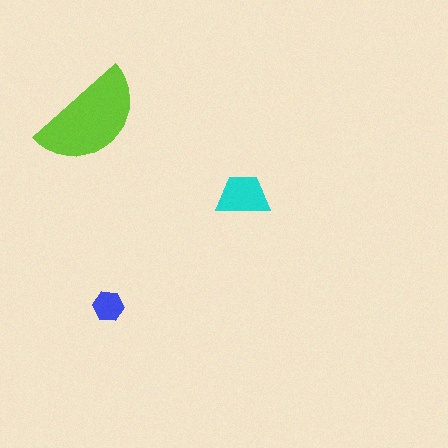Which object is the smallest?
The blue hexagon.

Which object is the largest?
The lime semicircle.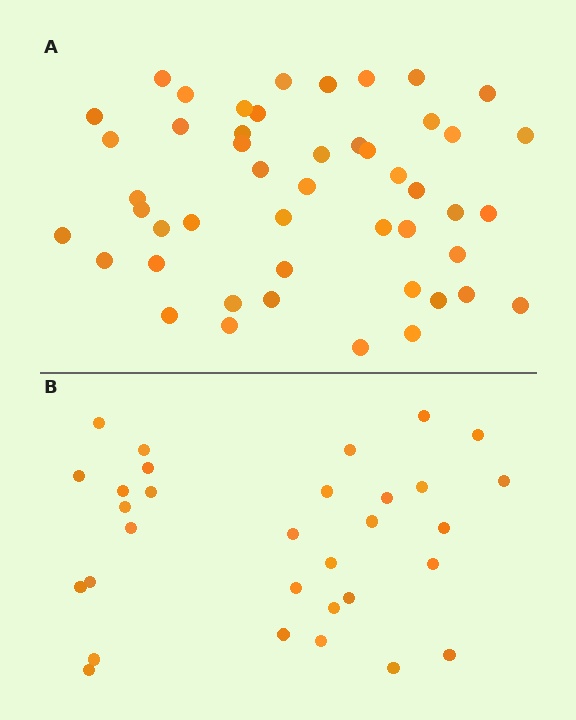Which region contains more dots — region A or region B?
Region A (the top region) has more dots.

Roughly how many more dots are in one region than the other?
Region A has approximately 15 more dots than region B.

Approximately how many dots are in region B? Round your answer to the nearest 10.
About 30 dots. (The exact count is 31, which rounds to 30.)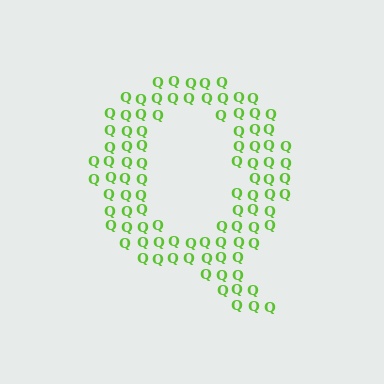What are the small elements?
The small elements are letter Q's.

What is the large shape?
The large shape is the letter Q.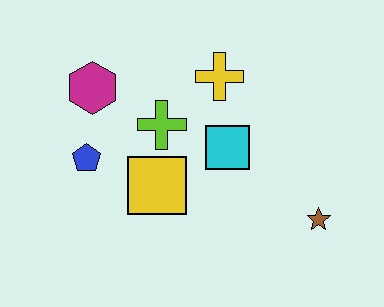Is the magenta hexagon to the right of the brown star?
No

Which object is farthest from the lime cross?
The brown star is farthest from the lime cross.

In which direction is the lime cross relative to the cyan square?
The lime cross is to the left of the cyan square.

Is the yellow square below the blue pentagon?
Yes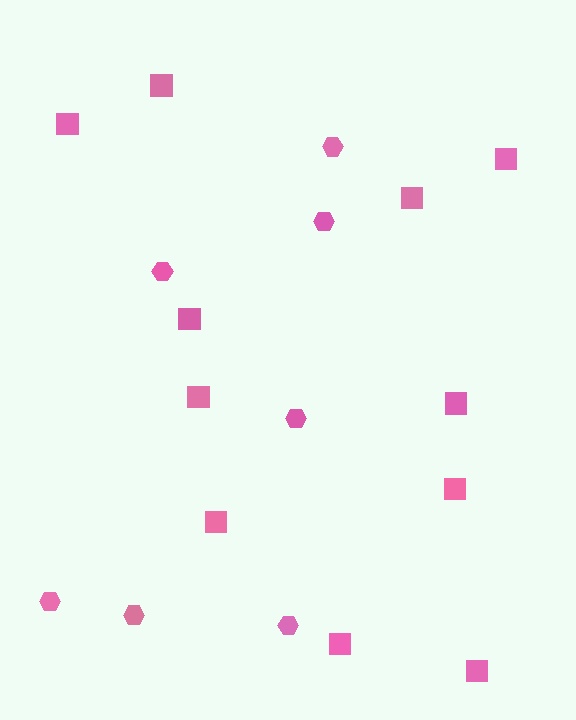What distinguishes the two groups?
There are 2 groups: one group of hexagons (7) and one group of squares (11).